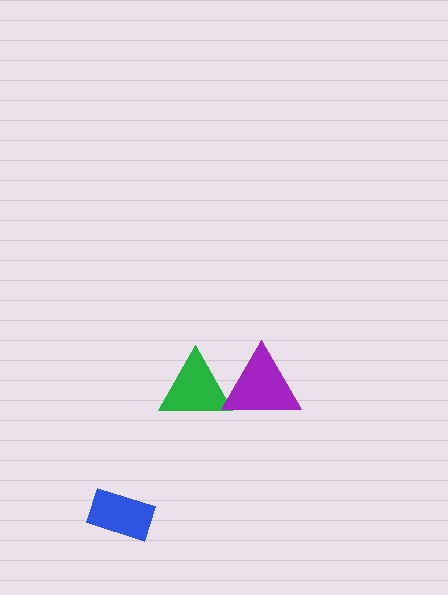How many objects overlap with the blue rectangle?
0 objects overlap with the blue rectangle.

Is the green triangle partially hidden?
Yes, it is partially covered by another shape.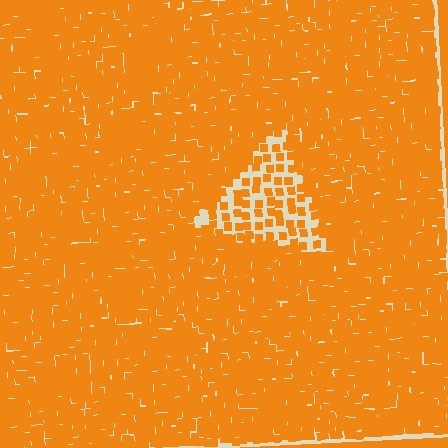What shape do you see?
I see a triangle.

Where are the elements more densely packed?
The elements are more densely packed outside the triangle boundary.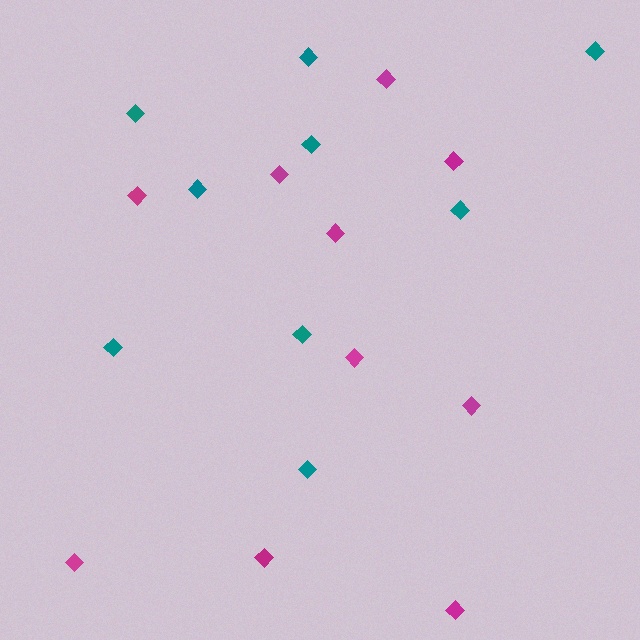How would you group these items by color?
There are 2 groups: one group of teal diamonds (9) and one group of magenta diamonds (10).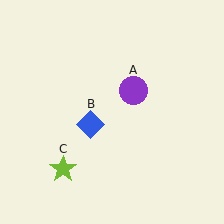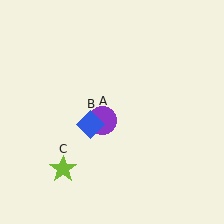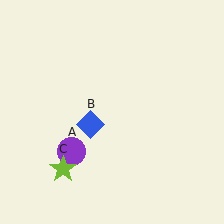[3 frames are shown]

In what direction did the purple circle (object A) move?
The purple circle (object A) moved down and to the left.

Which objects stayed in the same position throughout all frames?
Blue diamond (object B) and lime star (object C) remained stationary.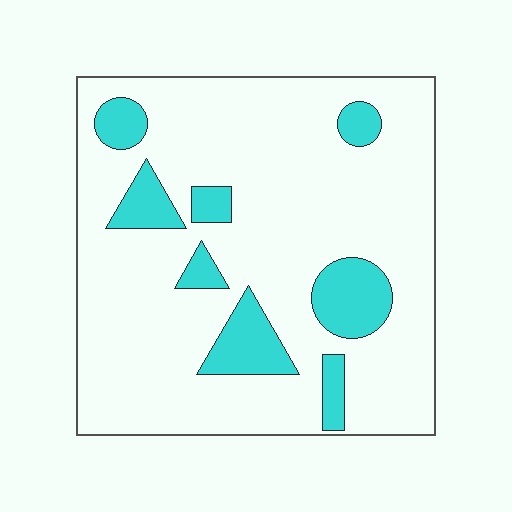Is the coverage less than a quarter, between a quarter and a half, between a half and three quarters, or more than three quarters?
Less than a quarter.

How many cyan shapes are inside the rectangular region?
8.